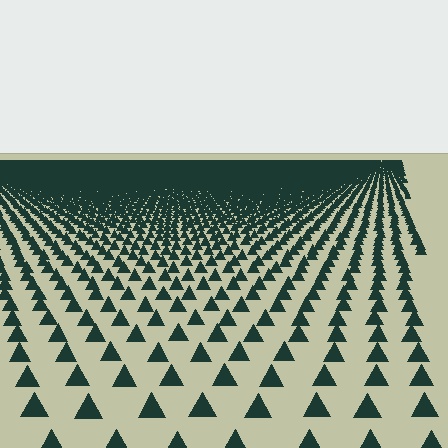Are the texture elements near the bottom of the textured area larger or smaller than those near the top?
Larger. Near the bottom, elements are closer to the viewer and appear at a bigger on-screen size.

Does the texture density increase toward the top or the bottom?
Density increases toward the top.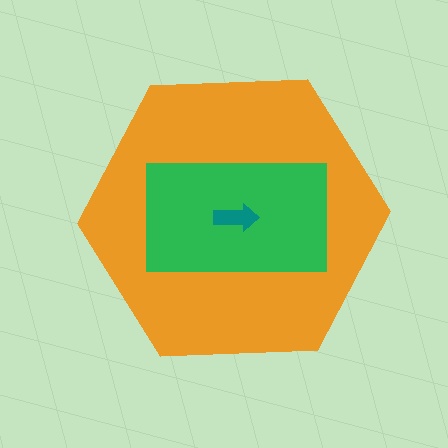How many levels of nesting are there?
3.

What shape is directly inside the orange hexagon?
The green rectangle.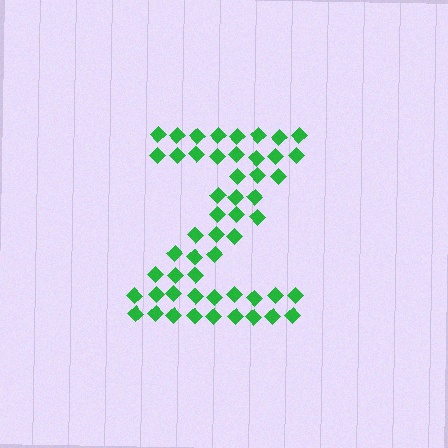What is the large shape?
The large shape is the letter Z.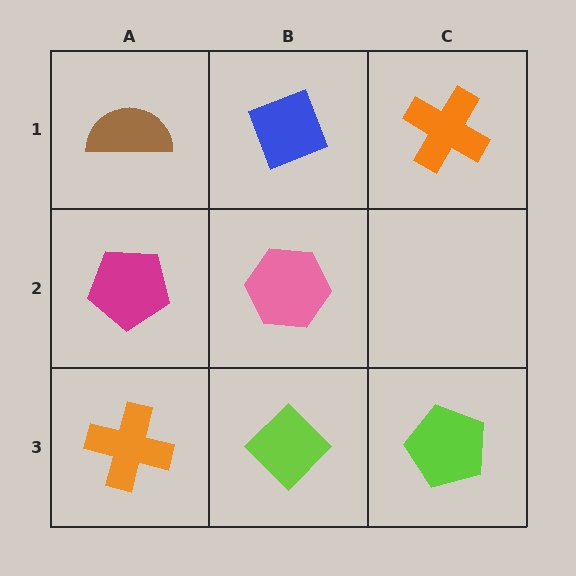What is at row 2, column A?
A magenta pentagon.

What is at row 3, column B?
A lime diamond.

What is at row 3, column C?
A lime pentagon.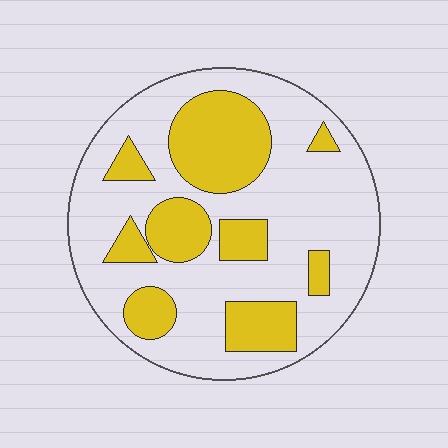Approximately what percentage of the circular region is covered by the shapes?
Approximately 30%.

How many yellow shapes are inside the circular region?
9.